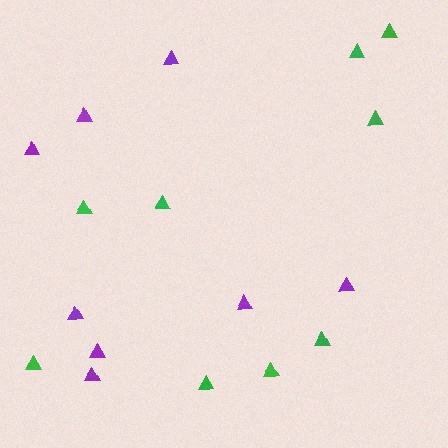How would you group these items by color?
There are 2 groups: one group of purple triangles (8) and one group of green triangles (9).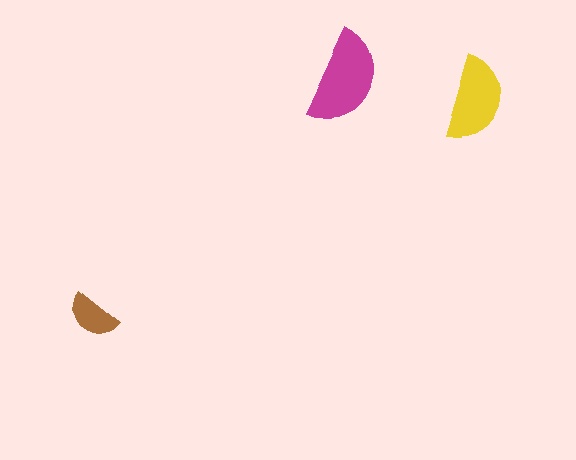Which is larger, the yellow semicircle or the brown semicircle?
The yellow one.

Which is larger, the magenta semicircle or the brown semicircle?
The magenta one.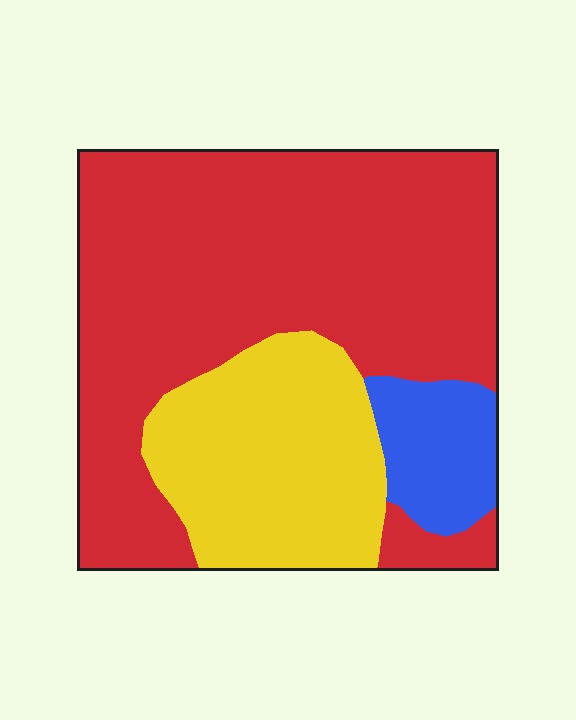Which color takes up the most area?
Red, at roughly 65%.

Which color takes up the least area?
Blue, at roughly 10%.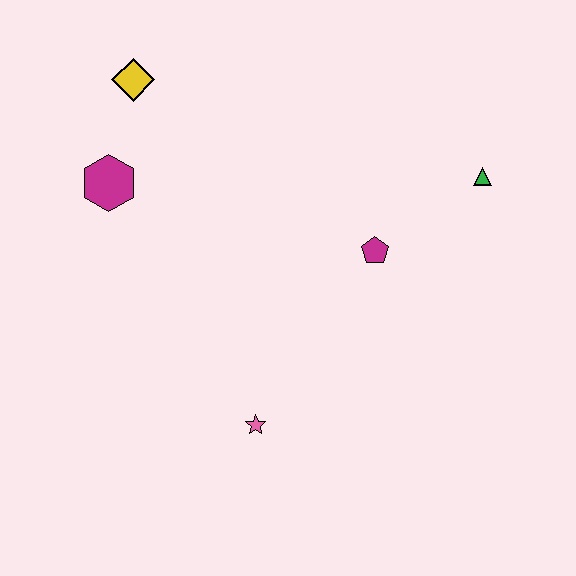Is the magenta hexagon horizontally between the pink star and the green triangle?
No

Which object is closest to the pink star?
The magenta pentagon is closest to the pink star.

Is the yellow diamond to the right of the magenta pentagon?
No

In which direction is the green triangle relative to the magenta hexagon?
The green triangle is to the right of the magenta hexagon.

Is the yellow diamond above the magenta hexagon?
Yes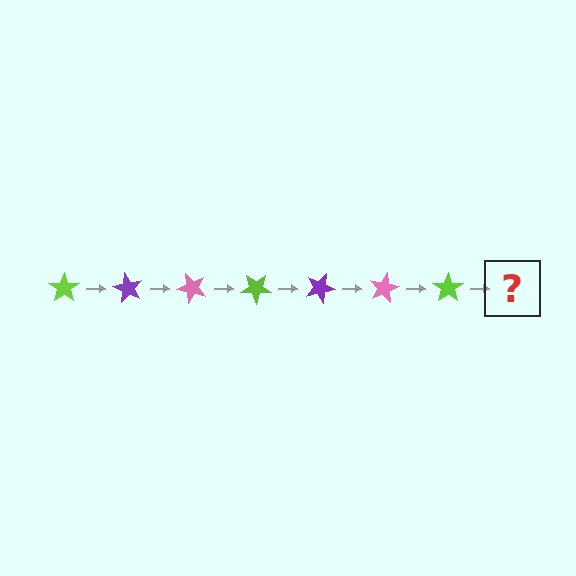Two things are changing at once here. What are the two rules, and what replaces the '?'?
The two rules are that it rotates 60 degrees each step and the color cycles through lime, purple, and pink. The '?' should be a purple star, rotated 420 degrees from the start.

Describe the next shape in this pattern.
It should be a purple star, rotated 420 degrees from the start.